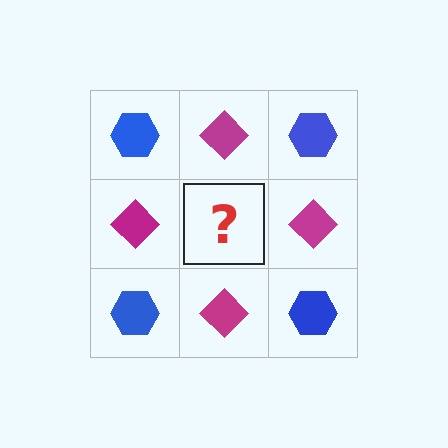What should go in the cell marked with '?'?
The missing cell should contain a blue hexagon.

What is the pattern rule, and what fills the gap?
The rule is that it alternates blue hexagon and magenta diamond in a checkerboard pattern. The gap should be filled with a blue hexagon.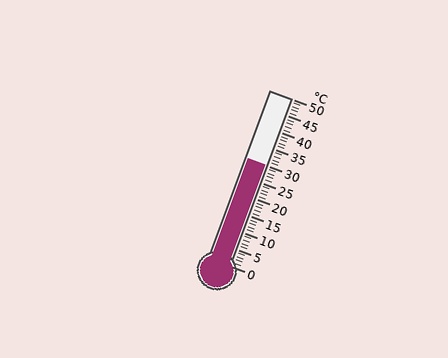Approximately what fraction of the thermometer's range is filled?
The thermometer is filled to approximately 60% of its range.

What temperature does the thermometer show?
The thermometer shows approximately 30°C.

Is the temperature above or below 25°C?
The temperature is above 25°C.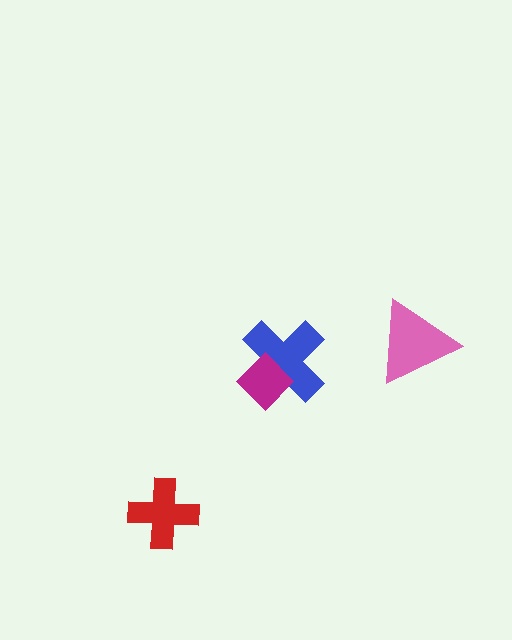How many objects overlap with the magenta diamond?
1 object overlaps with the magenta diamond.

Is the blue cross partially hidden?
Yes, it is partially covered by another shape.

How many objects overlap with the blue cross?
1 object overlaps with the blue cross.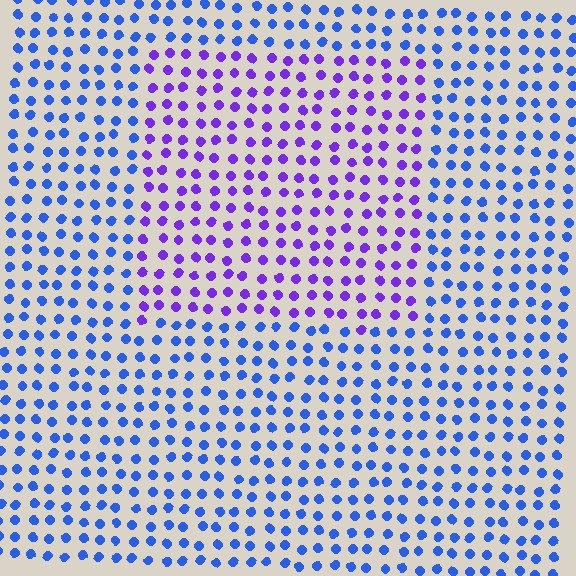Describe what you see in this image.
The image is filled with small blue elements in a uniform arrangement. A rectangle-shaped region is visible where the elements are tinted to a slightly different hue, forming a subtle color boundary.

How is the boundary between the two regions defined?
The boundary is defined purely by a slight shift in hue (about 44 degrees). Spacing, size, and orientation are identical on both sides.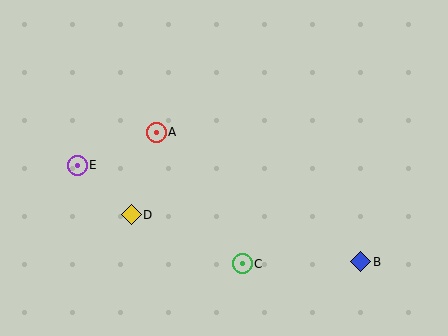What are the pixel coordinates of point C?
Point C is at (242, 264).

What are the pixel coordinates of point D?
Point D is at (131, 215).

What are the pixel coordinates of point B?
Point B is at (361, 262).